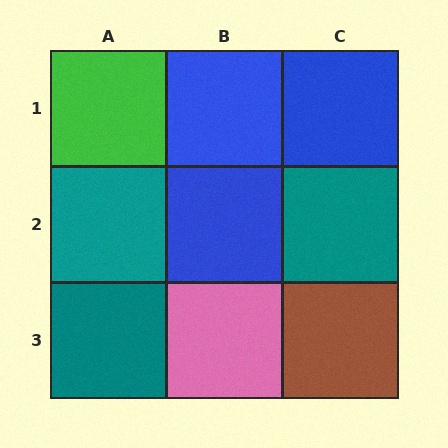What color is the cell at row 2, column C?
Teal.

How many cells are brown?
1 cell is brown.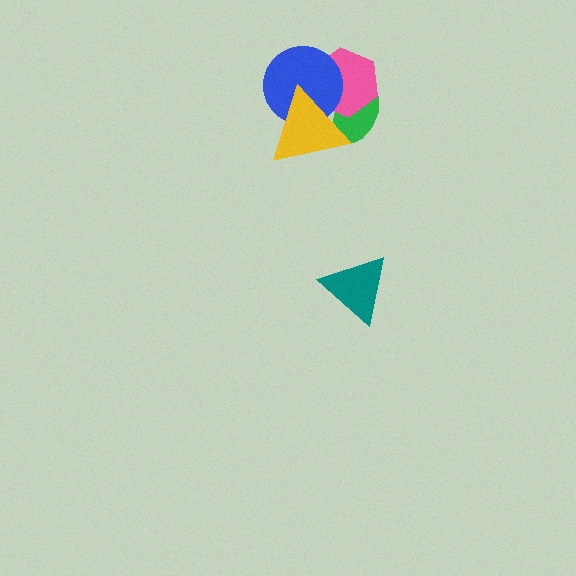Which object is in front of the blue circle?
The yellow triangle is in front of the blue circle.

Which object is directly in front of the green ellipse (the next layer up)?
The pink hexagon is directly in front of the green ellipse.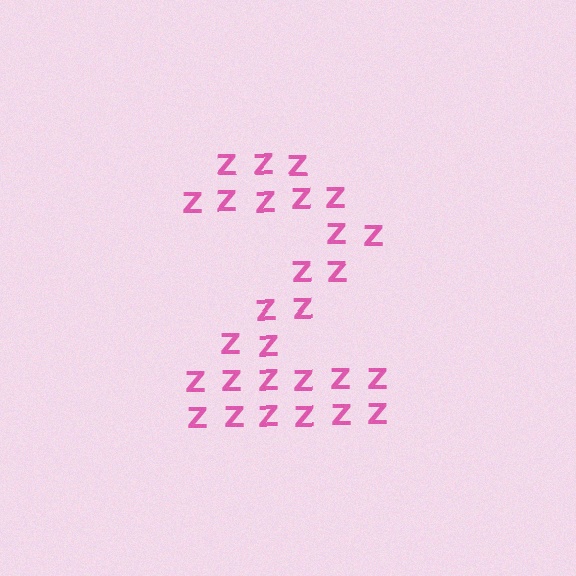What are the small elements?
The small elements are letter Z's.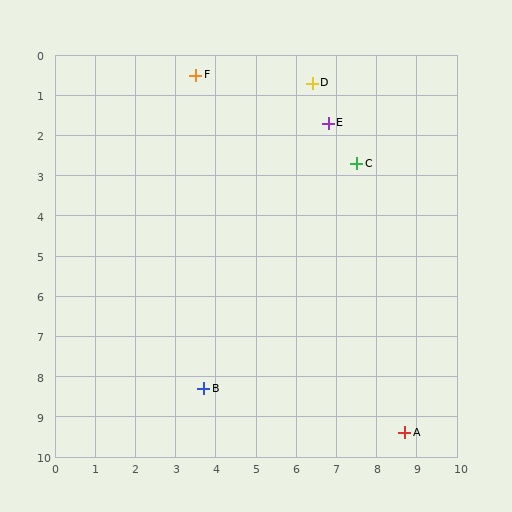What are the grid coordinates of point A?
Point A is at approximately (8.7, 9.4).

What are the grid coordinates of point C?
Point C is at approximately (7.5, 2.7).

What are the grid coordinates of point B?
Point B is at approximately (3.7, 8.3).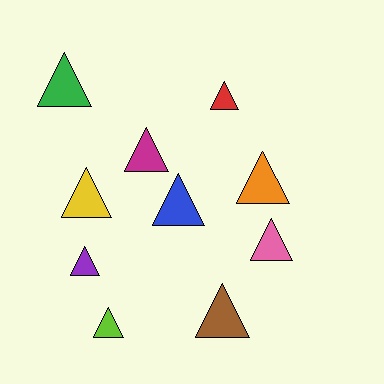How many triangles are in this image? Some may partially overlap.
There are 10 triangles.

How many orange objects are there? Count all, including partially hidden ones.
There is 1 orange object.